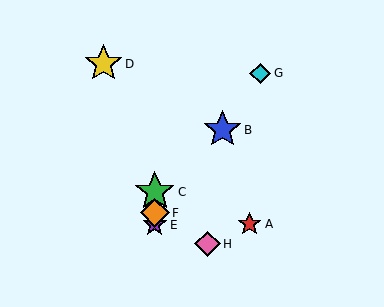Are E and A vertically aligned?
No, E is at x≈155 and A is at x≈250.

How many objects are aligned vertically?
3 objects (C, E, F) are aligned vertically.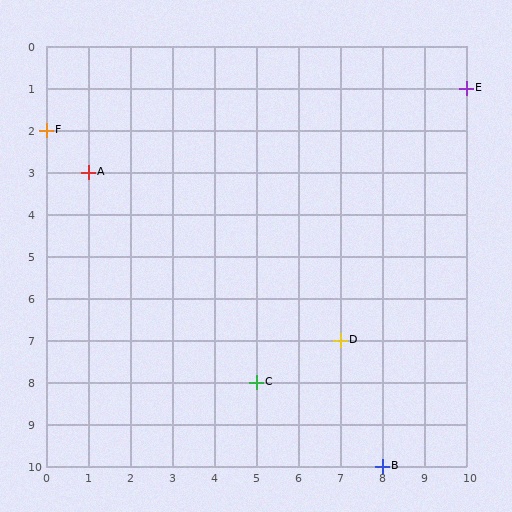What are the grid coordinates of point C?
Point C is at grid coordinates (5, 8).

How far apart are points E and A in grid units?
Points E and A are 9 columns and 2 rows apart (about 9.2 grid units diagonally).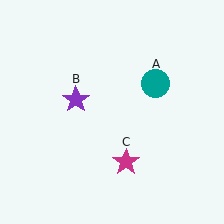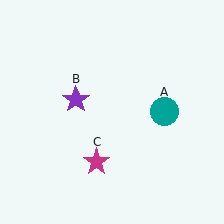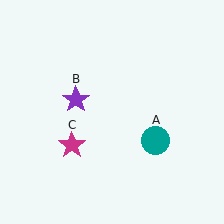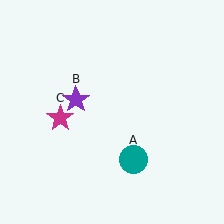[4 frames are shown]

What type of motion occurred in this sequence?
The teal circle (object A), magenta star (object C) rotated clockwise around the center of the scene.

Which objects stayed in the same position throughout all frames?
Purple star (object B) remained stationary.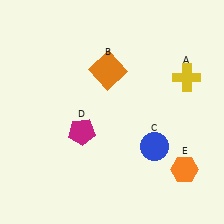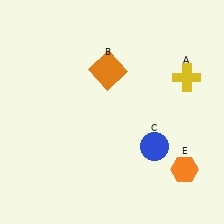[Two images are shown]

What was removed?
The magenta pentagon (D) was removed in Image 2.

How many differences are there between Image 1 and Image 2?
There is 1 difference between the two images.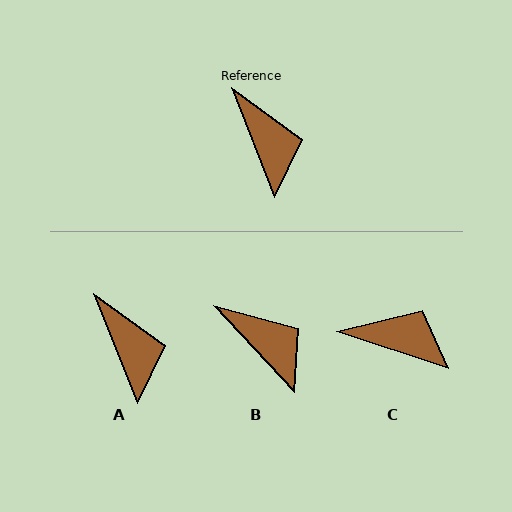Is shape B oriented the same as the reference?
No, it is off by about 21 degrees.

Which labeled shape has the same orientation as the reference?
A.